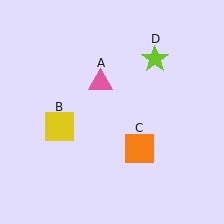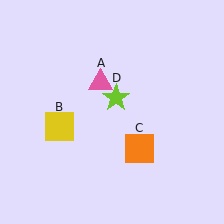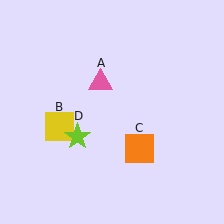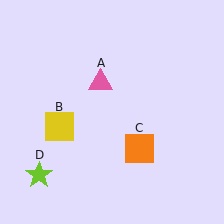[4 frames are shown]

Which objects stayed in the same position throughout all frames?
Pink triangle (object A) and yellow square (object B) and orange square (object C) remained stationary.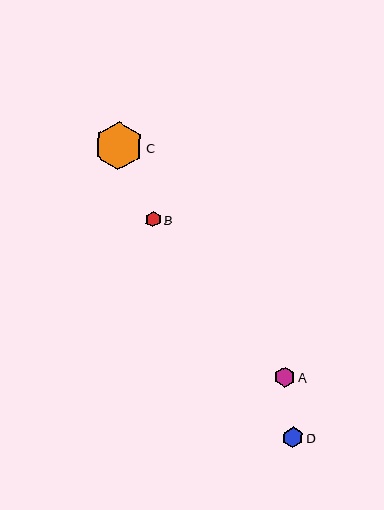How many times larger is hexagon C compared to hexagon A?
Hexagon C is approximately 2.3 times the size of hexagon A.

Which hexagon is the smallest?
Hexagon B is the smallest with a size of approximately 16 pixels.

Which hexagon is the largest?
Hexagon C is the largest with a size of approximately 48 pixels.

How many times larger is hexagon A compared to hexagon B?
Hexagon A is approximately 1.3 times the size of hexagon B.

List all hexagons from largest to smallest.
From largest to smallest: C, D, A, B.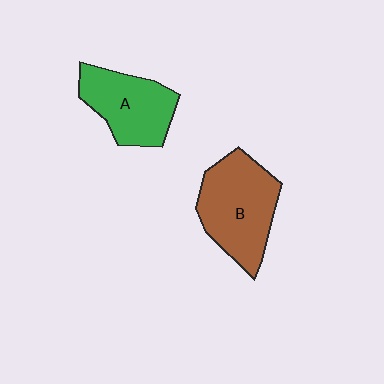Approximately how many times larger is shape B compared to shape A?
Approximately 1.3 times.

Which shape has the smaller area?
Shape A (green).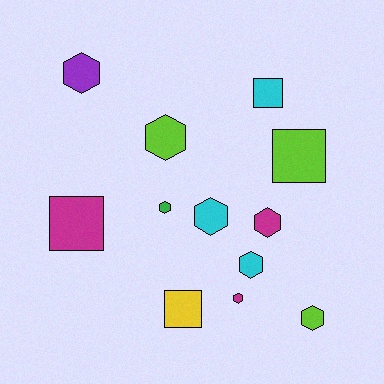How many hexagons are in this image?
There are 8 hexagons.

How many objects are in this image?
There are 12 objects.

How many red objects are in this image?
There are no red objects.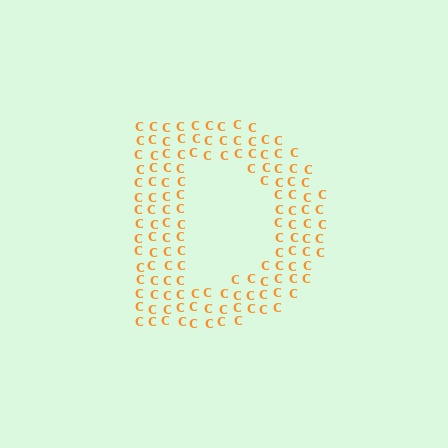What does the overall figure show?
The overall figure shows the letter D.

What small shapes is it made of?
It is made of small letter C's.